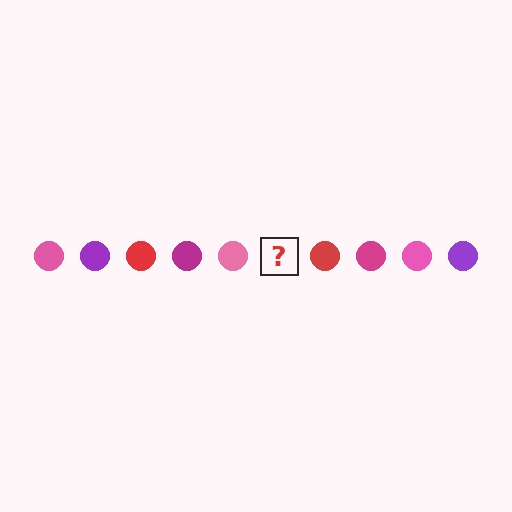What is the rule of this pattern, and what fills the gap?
The rule is that the pattern cycles through pink, purple, red, magenta circles. The gap should be filled with a purple circle.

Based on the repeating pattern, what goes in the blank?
The blank should be a purple circle.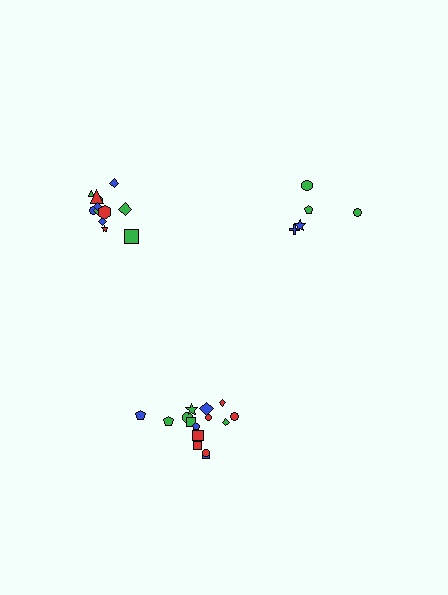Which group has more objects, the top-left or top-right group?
The top-left group.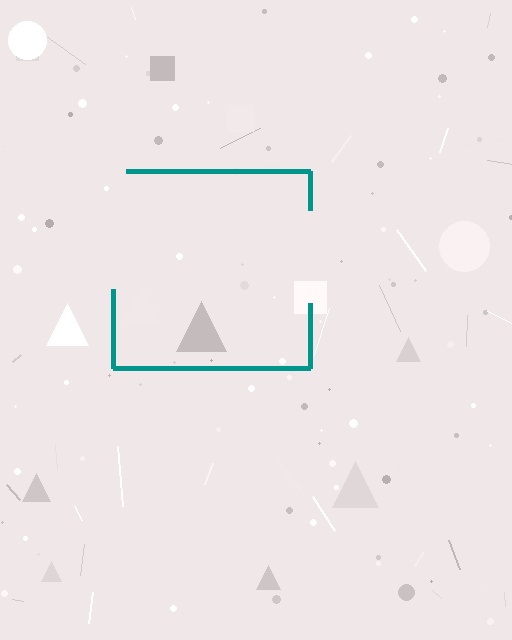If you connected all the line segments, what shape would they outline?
They would outline a square.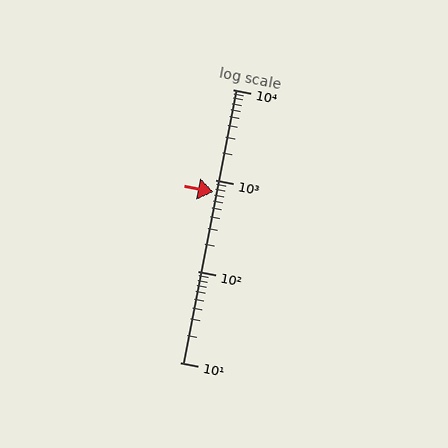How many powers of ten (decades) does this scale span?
The scale spans 3 decades, from 10 to 10000.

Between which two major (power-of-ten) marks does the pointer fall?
The pointer is between 100 and 1000.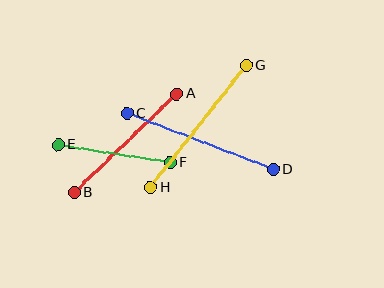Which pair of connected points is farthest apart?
Points C and D are farthest apart.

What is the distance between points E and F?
The distance is approximately 113 pixels.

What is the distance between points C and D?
The distance is approximately 157 pixels.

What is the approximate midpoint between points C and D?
The midpoint is at approximately (200, 141) pixels.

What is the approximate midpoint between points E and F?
The midpoint is at approximately (114, 154) pixels.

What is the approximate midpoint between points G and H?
The midpoint is at approximately (198, 126) pixels.